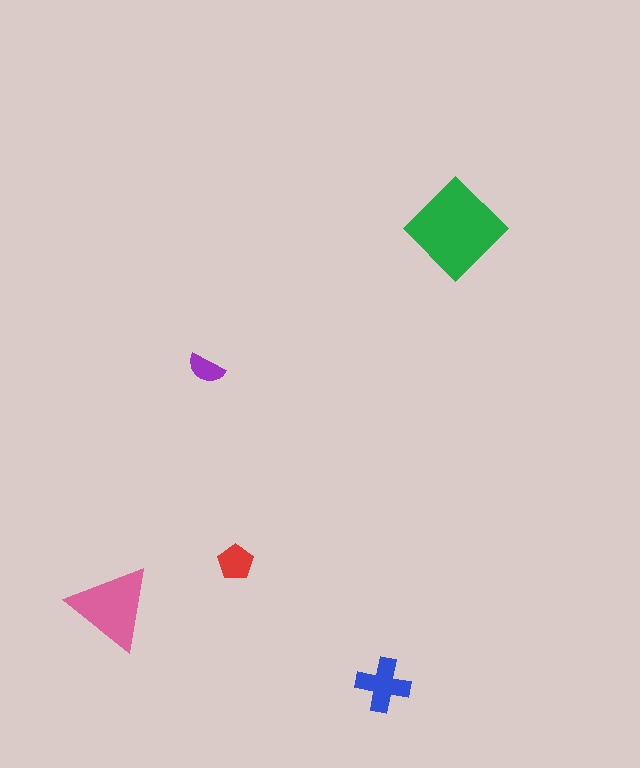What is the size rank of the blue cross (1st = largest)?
3rd.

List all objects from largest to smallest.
The green diamond, the pink triangle, the blue cross, the red pentagon, the purple semicircle.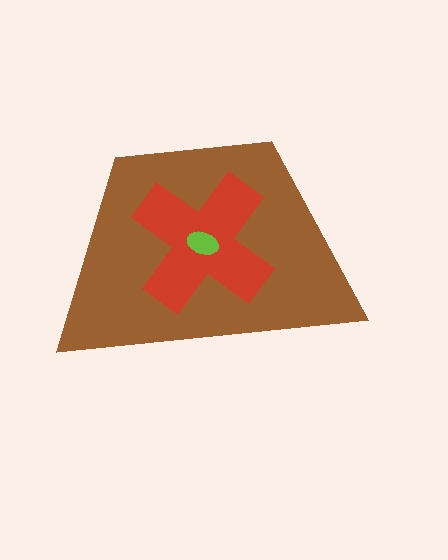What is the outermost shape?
The brown trapezoid.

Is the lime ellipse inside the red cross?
Yes.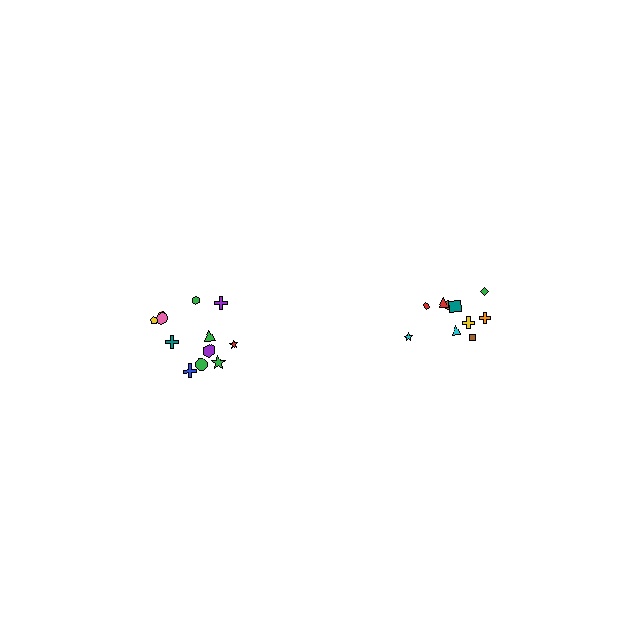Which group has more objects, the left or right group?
The left group.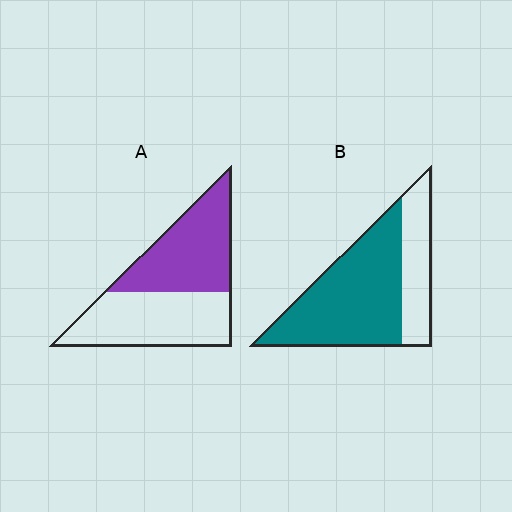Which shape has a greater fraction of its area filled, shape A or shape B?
Shape B.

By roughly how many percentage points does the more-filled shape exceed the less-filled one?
By roughly 20 percentage points (B over A).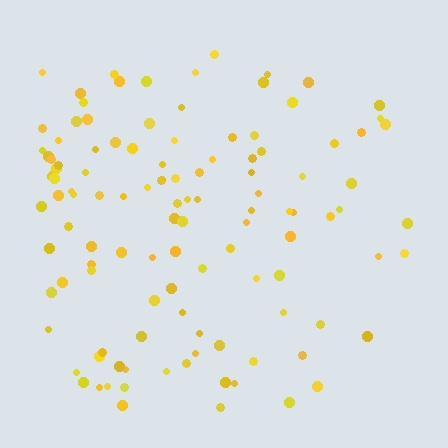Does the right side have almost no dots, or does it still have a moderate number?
Still a moderate number, just noticeably fewer than the left.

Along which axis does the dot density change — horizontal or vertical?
Horizontal.